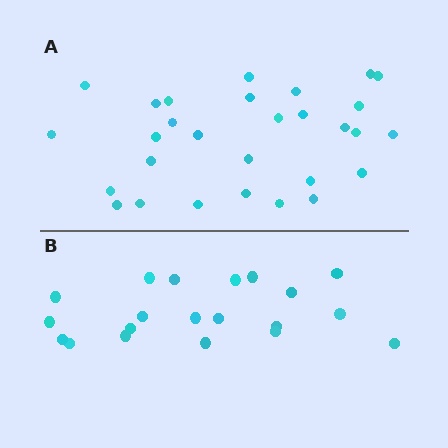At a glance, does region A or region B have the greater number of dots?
Region A (the top region) has more dots.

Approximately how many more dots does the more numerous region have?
Region A has roughly 8 or so more dots than region B.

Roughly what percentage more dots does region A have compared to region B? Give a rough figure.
About 45% more.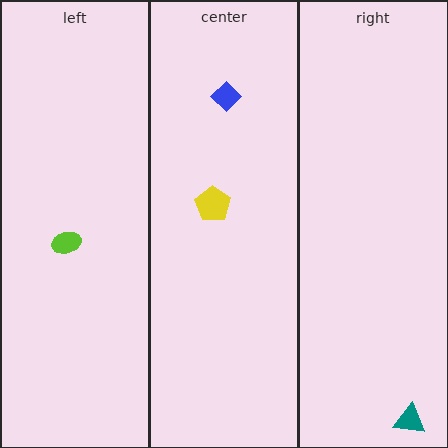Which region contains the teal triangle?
The right region.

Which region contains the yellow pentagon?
The center region.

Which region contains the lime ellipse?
The left region.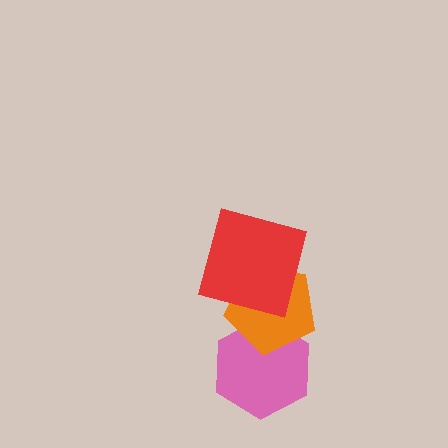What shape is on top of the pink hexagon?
The orange pentagon is on top of the pink hexagon.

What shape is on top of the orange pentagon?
The red square is on top of the orange pentagon.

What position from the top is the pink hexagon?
The pink hexagon is 3rd from the top.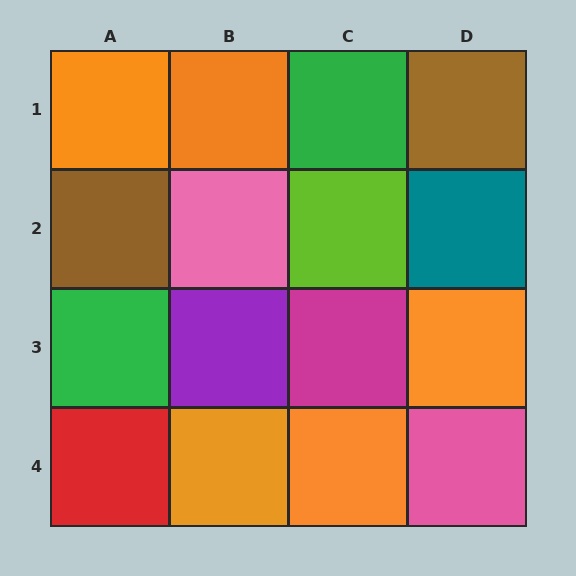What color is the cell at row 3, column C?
Magenta.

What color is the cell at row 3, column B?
Purple.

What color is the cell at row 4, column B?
Orange.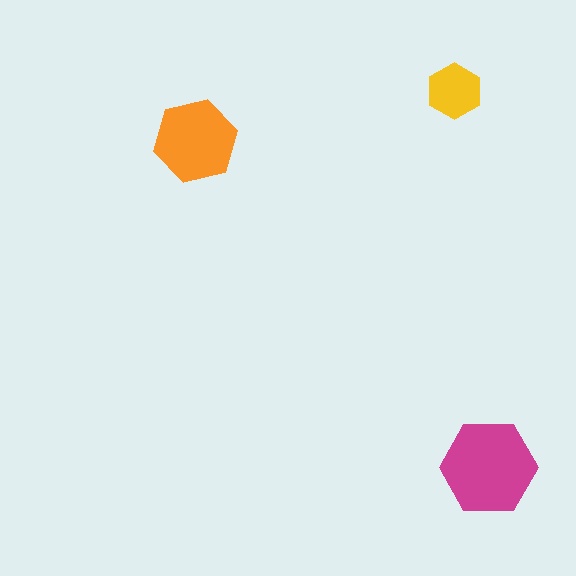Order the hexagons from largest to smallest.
the magenta one, the orange one, the yellow one.